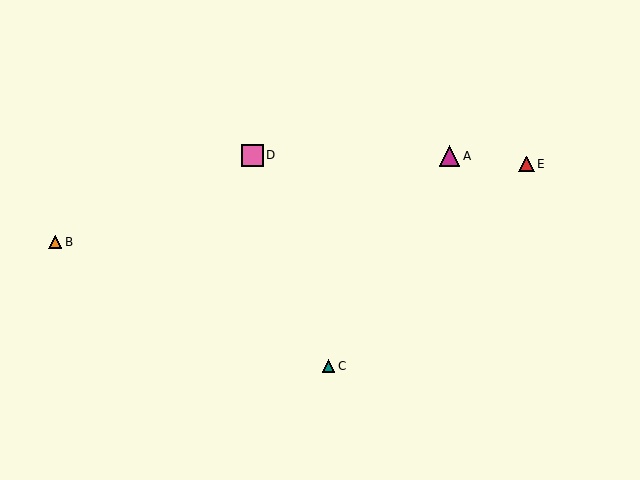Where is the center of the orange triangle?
The center of the orange triangle is at (55, 242).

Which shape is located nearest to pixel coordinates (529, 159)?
The red triangle (labeled E) at (527, 164) is nearest to that location.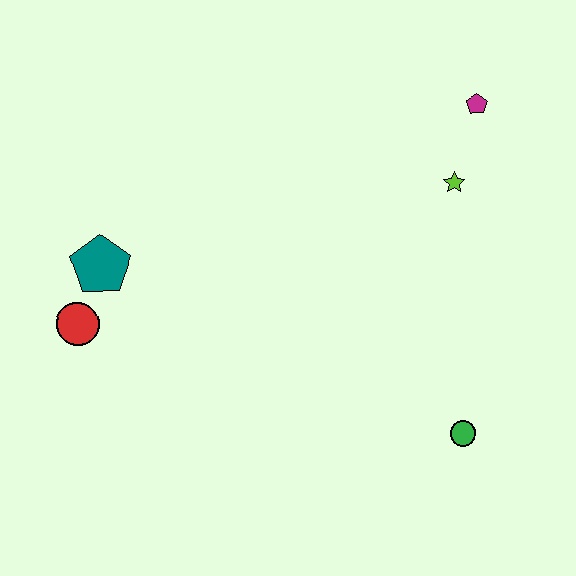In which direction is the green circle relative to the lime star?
The green circle is below the lime star.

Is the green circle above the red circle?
No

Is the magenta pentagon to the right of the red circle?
Yes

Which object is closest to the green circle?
The lime star is closest to the green circle.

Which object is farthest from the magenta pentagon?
The red circle is farthest from the magenta pentagon.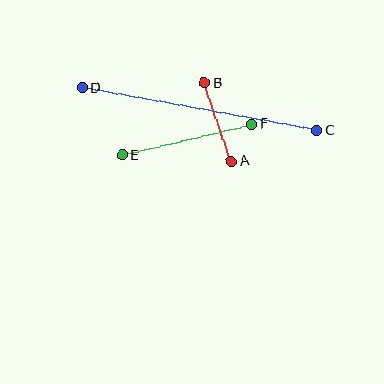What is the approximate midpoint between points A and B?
The midpoint is at approximately (218, 122) pixels.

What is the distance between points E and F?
The distance is approximately 133 pixels.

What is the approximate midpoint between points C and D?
The midpoint is at approximately (200, 109) pixels.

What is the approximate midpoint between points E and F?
The midpoint is at approximately (187, 140) pixels.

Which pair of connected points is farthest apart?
Points C and D are farthest apart.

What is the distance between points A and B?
The distance is approximately 83 pixels.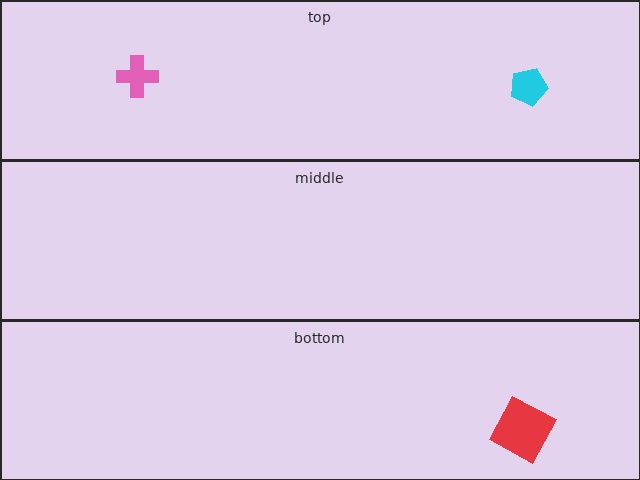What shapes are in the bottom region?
The red square.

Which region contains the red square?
The bottom region.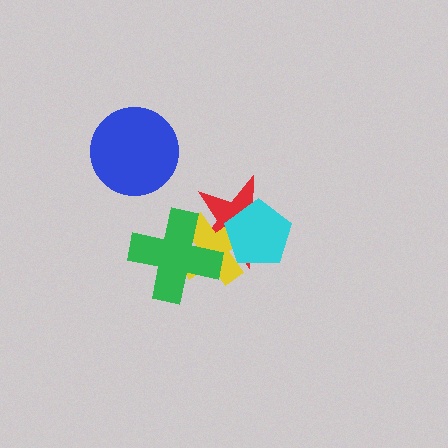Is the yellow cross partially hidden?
Yes, it is partially covered by another shape.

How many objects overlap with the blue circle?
0 objects overlap with the blue circle.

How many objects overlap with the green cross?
2 objects overlap with the green cross.